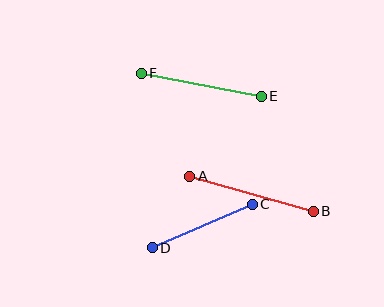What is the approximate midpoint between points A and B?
The midpoint is at approximately (251, 194) pixels.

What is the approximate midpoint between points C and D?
The midpoint is at approximately (202, 226) pixels.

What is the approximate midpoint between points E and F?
The midpoint is at approximately (201, 85) pixels.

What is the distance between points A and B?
The distance is approximately 129 pixels.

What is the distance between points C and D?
The distance is approximately 109 pixels.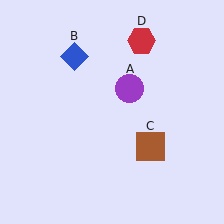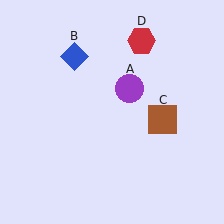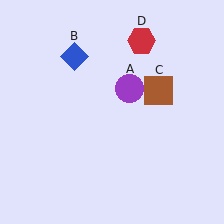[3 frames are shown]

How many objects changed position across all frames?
1 object changed position: brown square (object C).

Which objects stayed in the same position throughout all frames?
Purple circle (object A) and blue diamond (object B) and red hexagon (object D) remained stationary.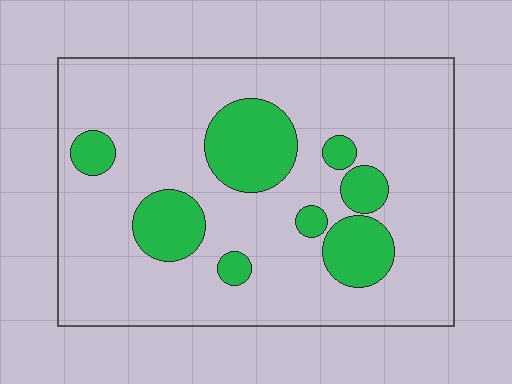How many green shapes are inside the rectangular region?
8.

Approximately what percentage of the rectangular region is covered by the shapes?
Approximately 20%.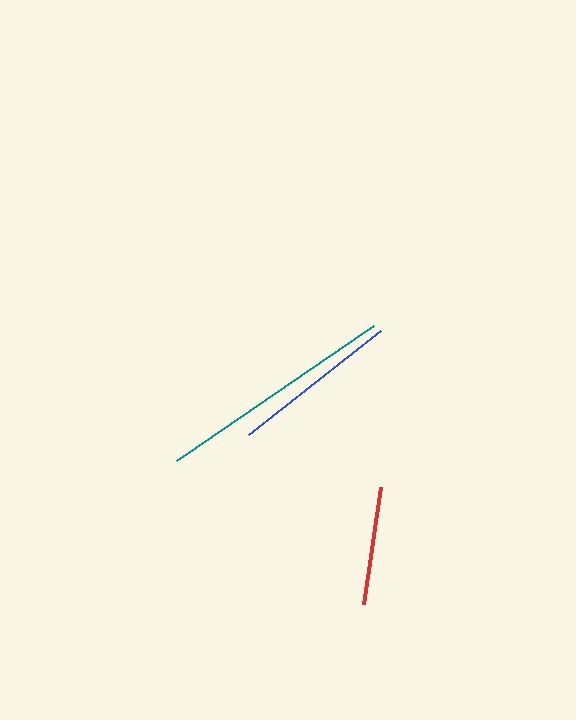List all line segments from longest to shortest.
From longest to shortest: teal, blue, red.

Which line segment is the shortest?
The red line is the shortest at approximately 118 pixels.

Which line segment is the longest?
The teal line is the longest at approximately 239 pixels.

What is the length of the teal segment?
The teal segment is approximately 239 pixels long.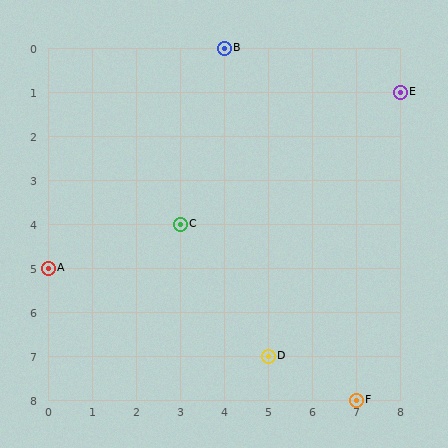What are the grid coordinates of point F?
Point F is at grid coordinates (7, 8).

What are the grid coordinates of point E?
Point E is at grid coordinates (8, 1).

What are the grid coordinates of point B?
Point B is at grid coordinates (4, 0).